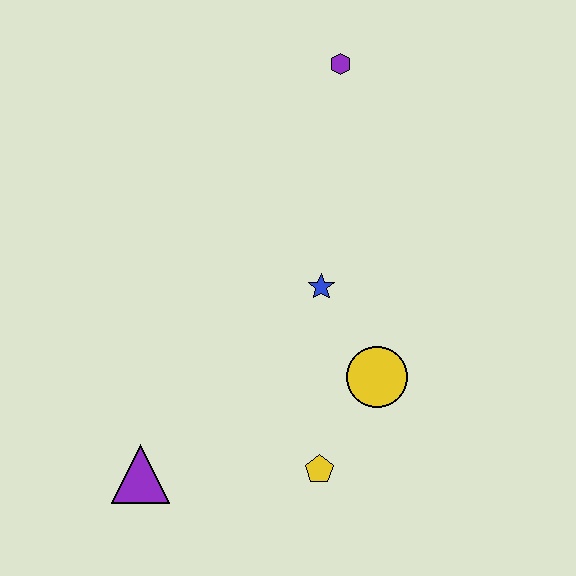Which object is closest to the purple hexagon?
The blue star is closest to the purple hexagon.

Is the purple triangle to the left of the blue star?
Yes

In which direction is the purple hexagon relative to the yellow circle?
The purple hexagon is above the yellow circle.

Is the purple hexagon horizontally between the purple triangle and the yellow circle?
Yes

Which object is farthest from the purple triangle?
The purple hexagon is farthest from the purple triangle.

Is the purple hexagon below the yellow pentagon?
No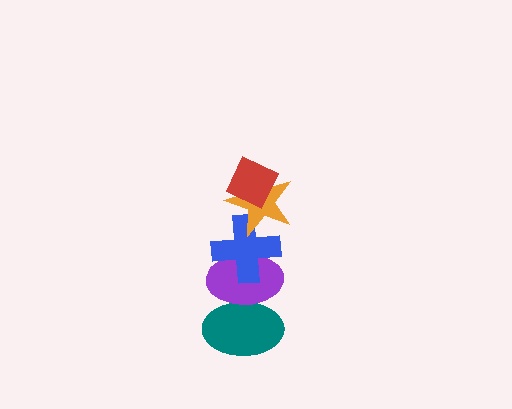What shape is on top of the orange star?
The red diamond is on top of the orange star.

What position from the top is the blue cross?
The blue cross is 3rd from the top.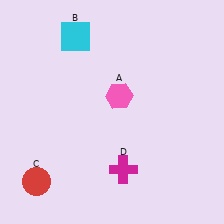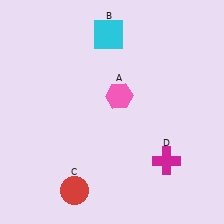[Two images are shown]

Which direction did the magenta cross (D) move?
The magenta cross (D) moved right.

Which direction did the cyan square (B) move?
The cyan square (B) moved right.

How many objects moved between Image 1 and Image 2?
3 objects moved between the two images.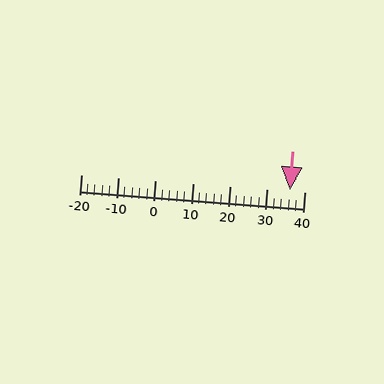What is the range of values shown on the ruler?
The ruler shows values from -20 to 40.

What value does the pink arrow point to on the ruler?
The pink arrow points to approximately 36.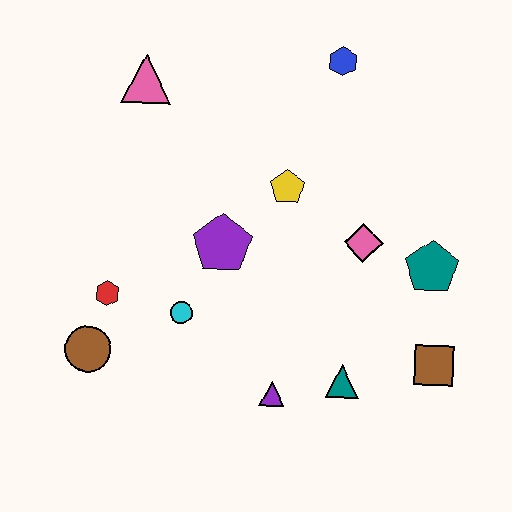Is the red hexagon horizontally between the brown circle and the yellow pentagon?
Yes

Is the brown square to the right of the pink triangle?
Yes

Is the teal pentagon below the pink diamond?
Yes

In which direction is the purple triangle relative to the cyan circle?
The purple triangle is to the right of the cyan circle.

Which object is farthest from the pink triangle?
The brown square is farthest from the pink triangle.